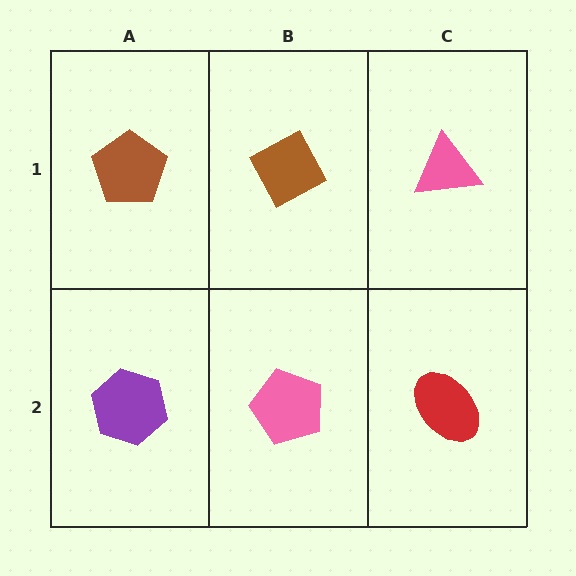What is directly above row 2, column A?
A brown pentagon.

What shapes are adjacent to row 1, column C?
A red ellipse (row 2, column C), a brown diamond (row 1, column B).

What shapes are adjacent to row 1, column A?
A purple hexagon (row 2, column A), a brown diamond (row 1, column B).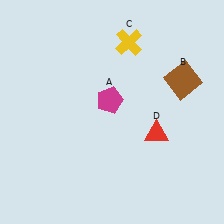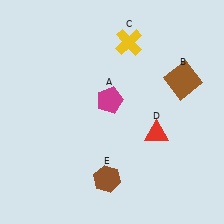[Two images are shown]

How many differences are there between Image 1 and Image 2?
There is 1 difference between the two images.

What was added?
A brown hexagon (E) was added in Image 2.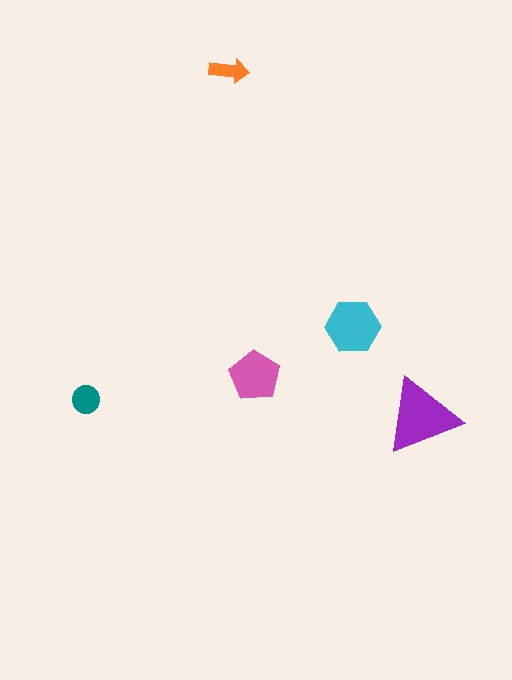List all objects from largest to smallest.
The purple triangle, the cyan hexagon, the pink pentagon, the teal circle, the orange arrow.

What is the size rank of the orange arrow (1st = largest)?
5th.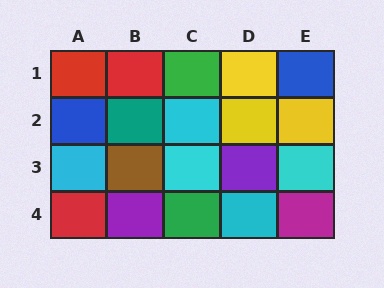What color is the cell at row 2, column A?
Blue.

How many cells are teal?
1 cell is teal.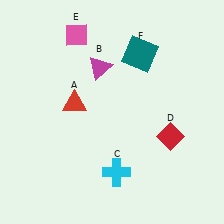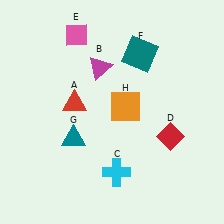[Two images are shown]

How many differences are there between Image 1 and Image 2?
There are 2 differences between the two images.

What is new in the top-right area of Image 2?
An orange square (H) was added in the top-right area of Image 2.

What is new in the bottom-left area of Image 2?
A teal triangle (G) was added in the bottom-left area of Image 2.